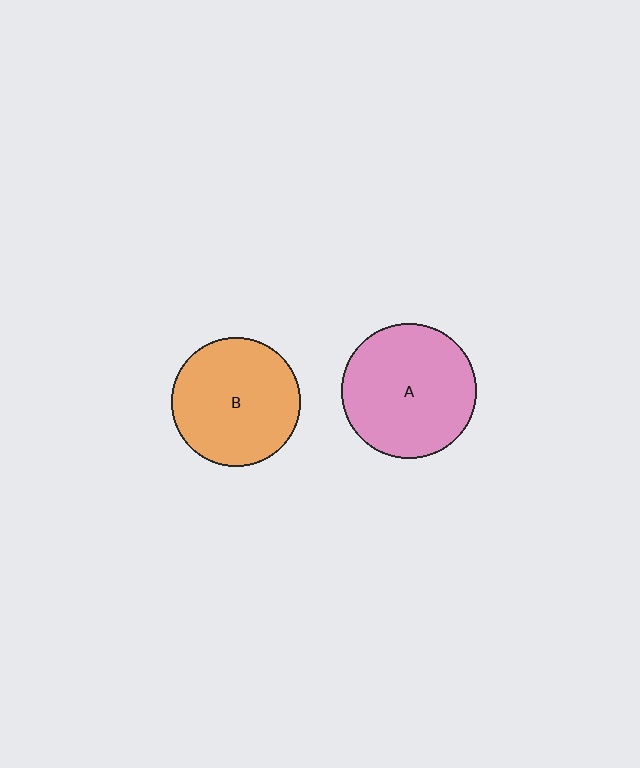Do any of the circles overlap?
No, none of the circles overlap.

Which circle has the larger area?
Circle A (pink).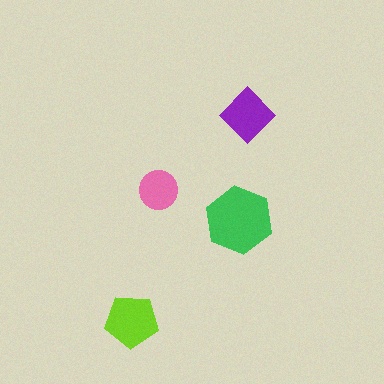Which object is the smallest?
The pink circle.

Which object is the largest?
The green hexagon.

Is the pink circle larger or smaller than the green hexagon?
Smaller.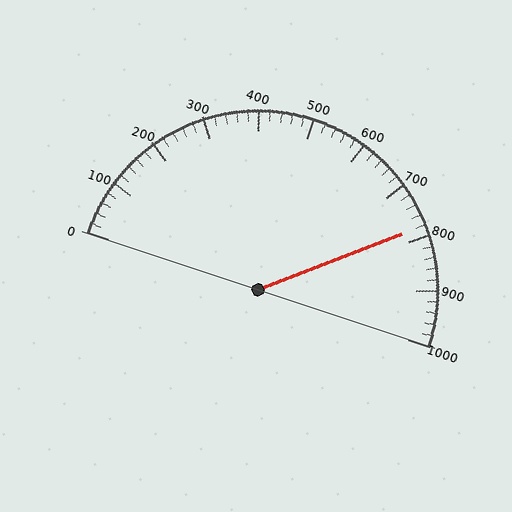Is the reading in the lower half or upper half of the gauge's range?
The reading is in the upper half of the range (0 to 1000).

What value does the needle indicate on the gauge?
The needle indicates approximately 780.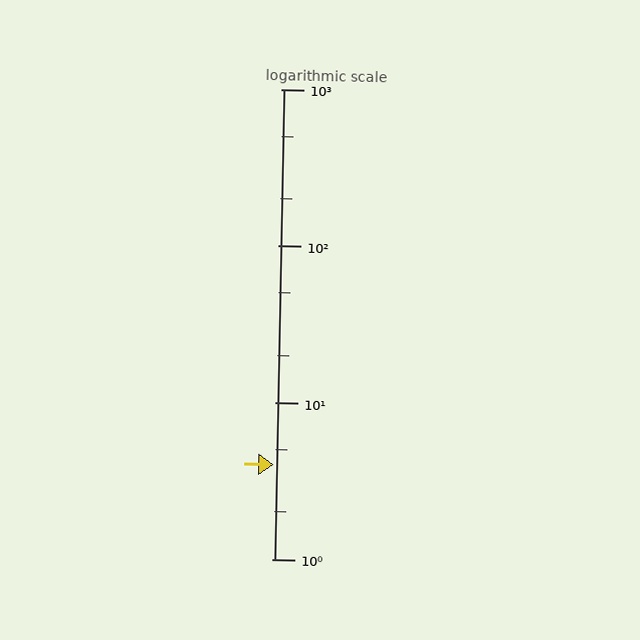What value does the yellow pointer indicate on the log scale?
The pointer indicates approximately 4.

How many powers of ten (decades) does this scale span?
The scale spans 3 decades, from 1 to 1000.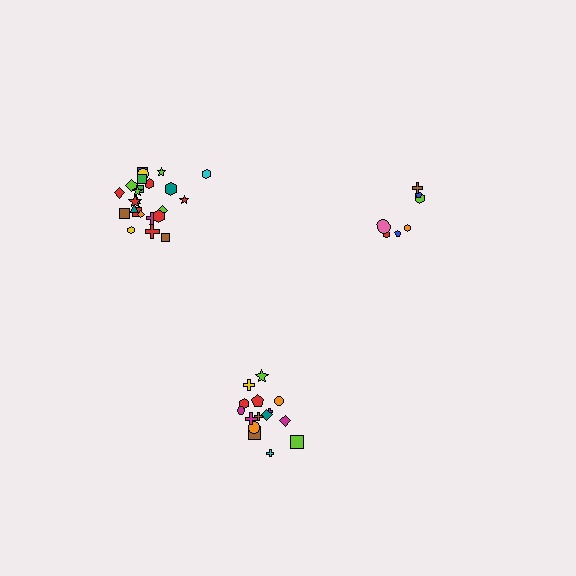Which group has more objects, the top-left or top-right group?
The top-left group.